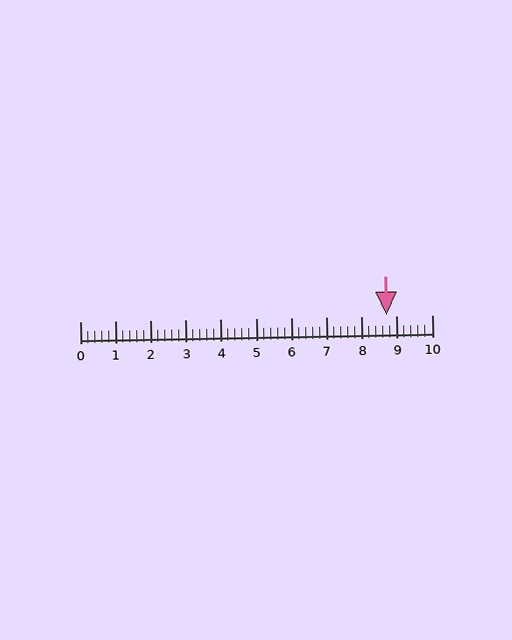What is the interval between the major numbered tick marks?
The major tick marks are spaced 1 units apart.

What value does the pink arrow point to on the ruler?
The pink arrow points to approximately 8.7.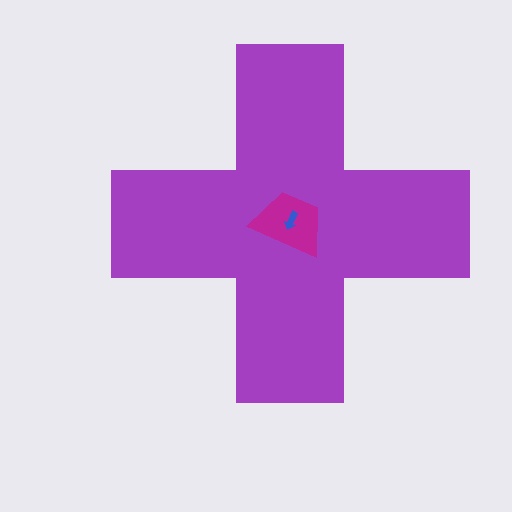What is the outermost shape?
The purple cross.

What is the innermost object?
The blue arrow.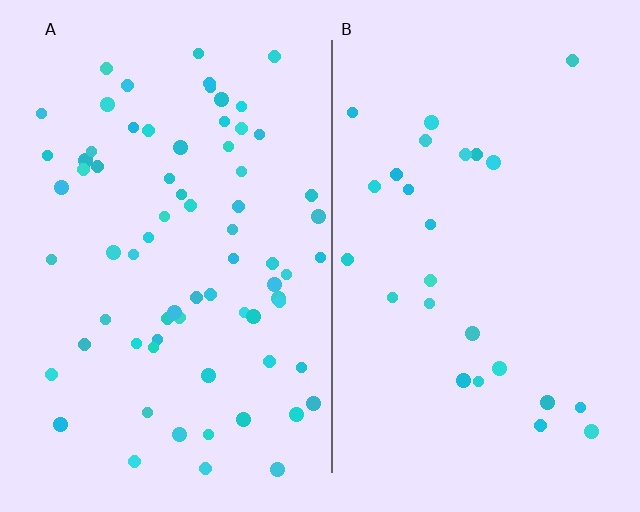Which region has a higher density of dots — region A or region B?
A (the left).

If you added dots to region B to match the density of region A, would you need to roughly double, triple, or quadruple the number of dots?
Approximately triple.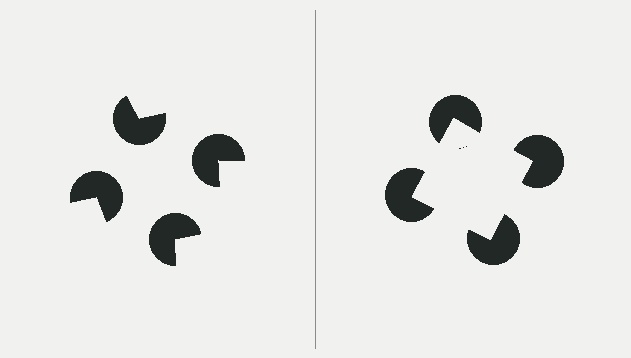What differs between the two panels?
The pac-man discs are positioned identically on both sides; only the wedge orientations differ. On the right they align to a square; on the left they are misaligned.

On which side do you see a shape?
An illusory square appears on the right side. On the left side the wedge cuts are rotated, so no coherent shape forms.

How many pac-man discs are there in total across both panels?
8 — 4 on each side.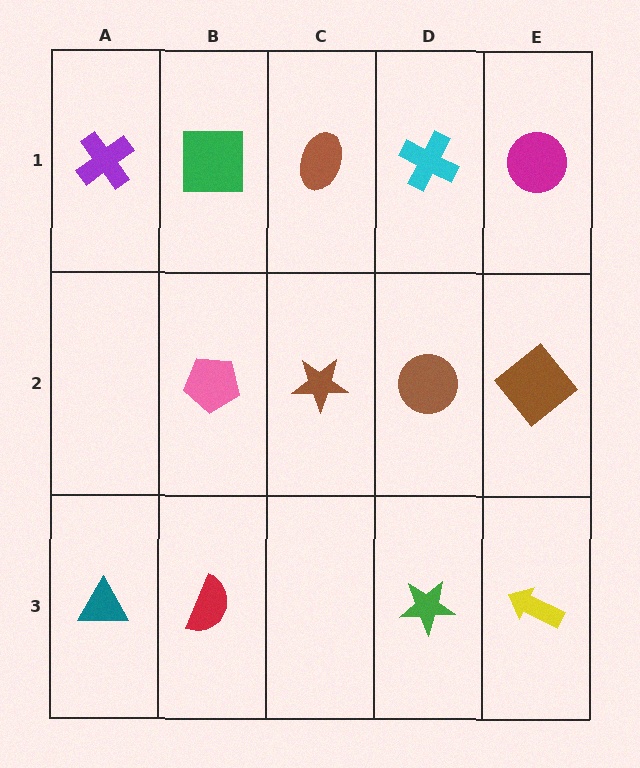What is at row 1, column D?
A cyan cross.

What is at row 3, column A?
A teal triangle.